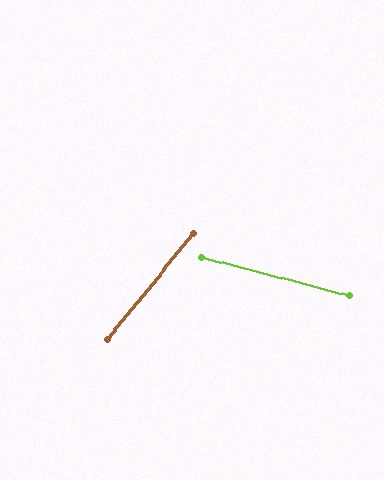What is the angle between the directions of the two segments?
Approximately 66 degrees.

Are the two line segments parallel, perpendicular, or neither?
Neither parallel nor perpendicular — they differ by about 66°.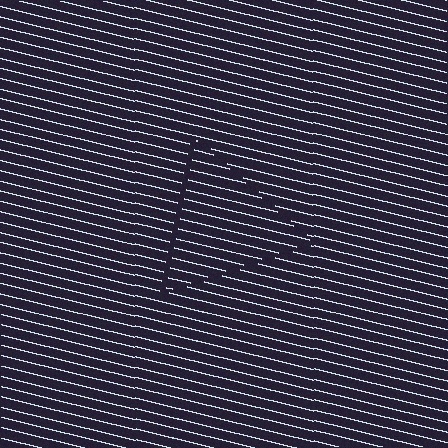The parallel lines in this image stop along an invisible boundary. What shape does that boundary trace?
An illusory triangle. The interior of the shape contains the same grating, shifted by half a period — the contour is defined by the phase discontinuity where line-ends from the inner and outer gratings abut.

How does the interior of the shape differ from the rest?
The interior of the shape contains the same grating, shifted by half a period — the contour is defined by the phase discontinuity where line-ends from the inner and outer gratings abut.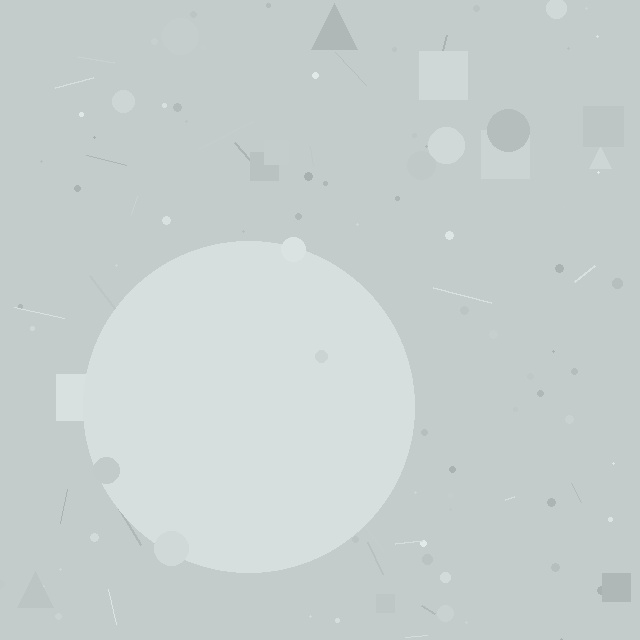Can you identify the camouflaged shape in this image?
The camouflaged shape is a circle.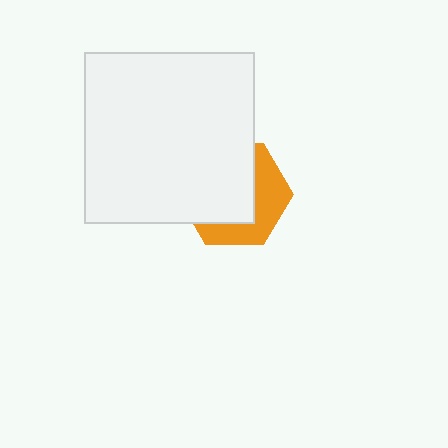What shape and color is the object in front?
The object in front is a white square.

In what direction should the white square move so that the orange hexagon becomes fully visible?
The white square should move toward the upper-left. That is the shortest direction to clear the overlap and leave the orange hexagon fully visible.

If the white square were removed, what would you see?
You would see the complete orange hexagon.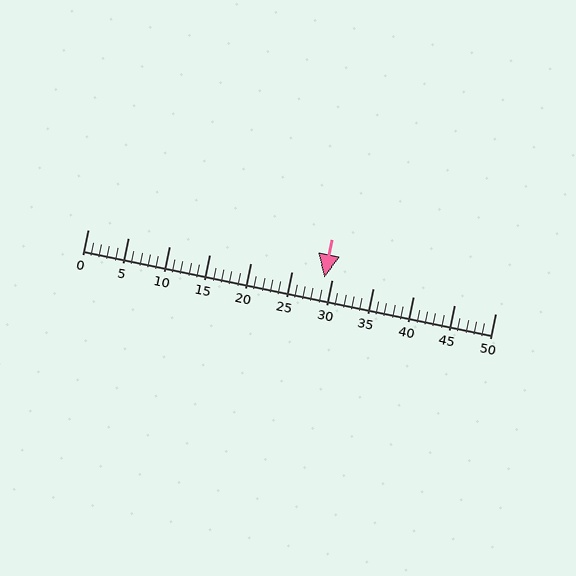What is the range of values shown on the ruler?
The ruler shows values from 0 to 50.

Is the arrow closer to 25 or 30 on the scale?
The arrow is closer to 30.